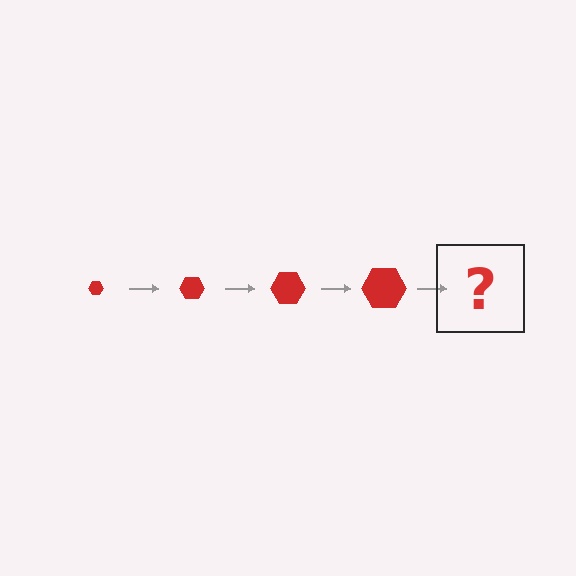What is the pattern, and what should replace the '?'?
The pattern is that the hexagon gets progressively larger each step. The '?' should be a red hexagon, larger than the previous one.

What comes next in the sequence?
The next element should be a red hexagon, larger than the previous one.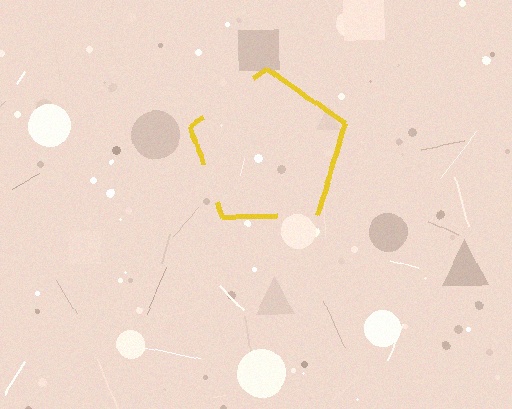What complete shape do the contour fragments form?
The contour fragments form a pentagon.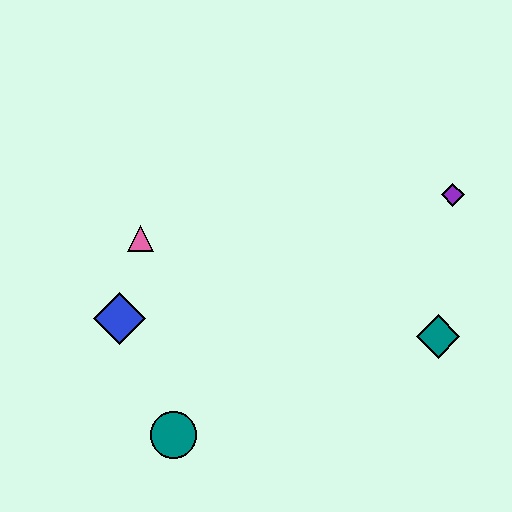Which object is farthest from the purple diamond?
The teal circle is farthest from the purple diamond.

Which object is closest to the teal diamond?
The purple diamond is closest to the teal diamond.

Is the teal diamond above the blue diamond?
No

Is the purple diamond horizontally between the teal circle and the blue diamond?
No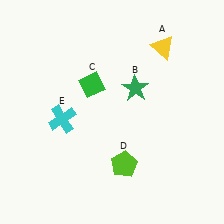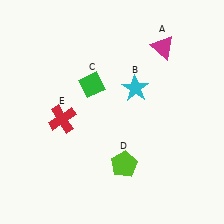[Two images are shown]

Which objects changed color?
A changed from yellow to magenta. B changed from green to cyan. E changed from cyan to red.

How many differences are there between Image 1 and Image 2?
There are 3 differences between the two images.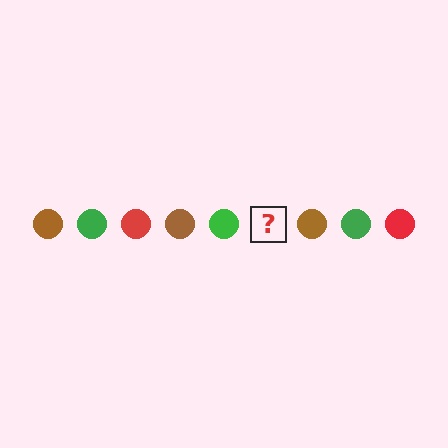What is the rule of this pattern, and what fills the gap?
The rule is that the pattern cycles through brown, green, red circles. The gap should be filled with a red circle.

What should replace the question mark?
The question mark should be replaced with a red circle.